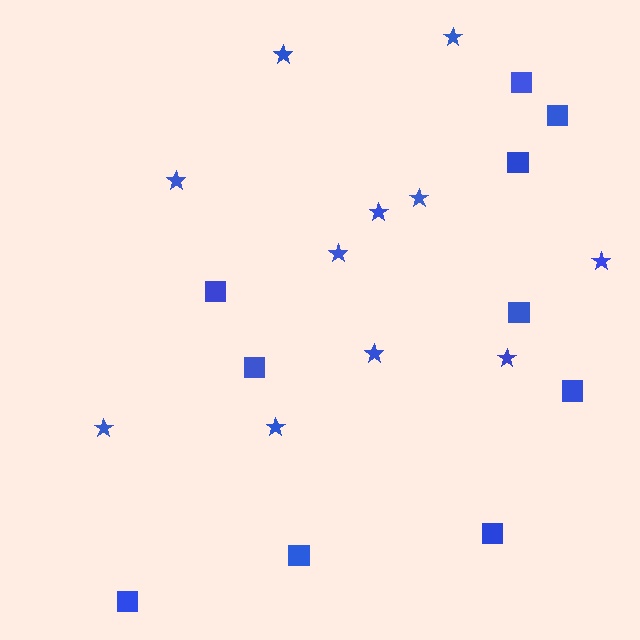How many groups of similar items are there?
There are 2 groups: one group of stars (11) and one group of squares (10).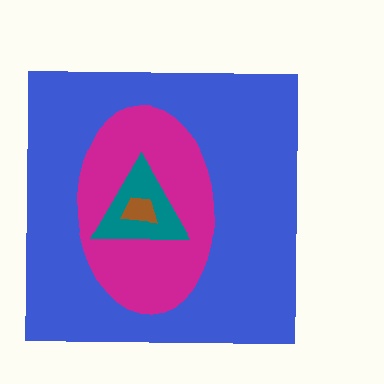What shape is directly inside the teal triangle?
The brown trapezoid.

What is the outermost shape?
The blue square.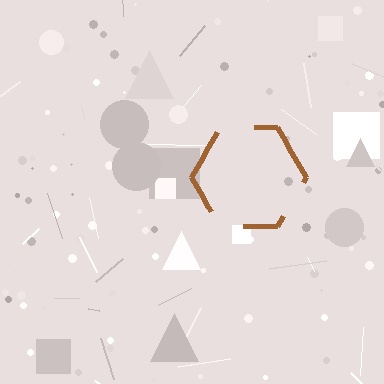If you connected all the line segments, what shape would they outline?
They would outline a hexagon.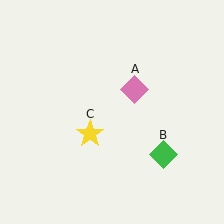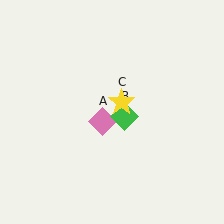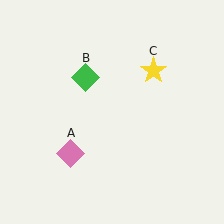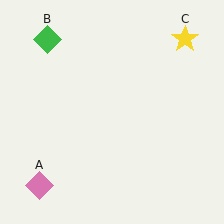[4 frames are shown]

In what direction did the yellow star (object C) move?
The yellow star (object C) moved up and to the right.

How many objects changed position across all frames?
3 objects changed position: pink diamond (object A), green diamond (object B), yellow star (object C).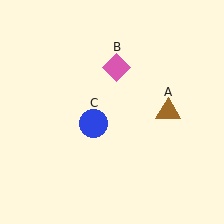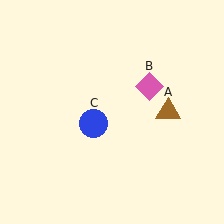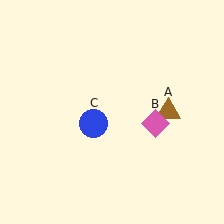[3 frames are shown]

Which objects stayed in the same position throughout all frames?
Brown triangle (object A) and blue circle (object C) remained stationary.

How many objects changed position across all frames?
1 object changed position: pink diamond (object B).